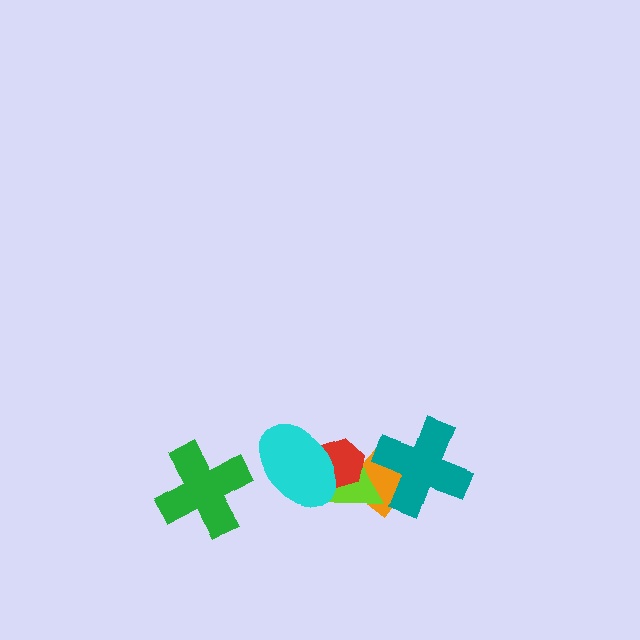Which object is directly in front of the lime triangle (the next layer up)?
The red hexagon is directly in front of the lime triangle.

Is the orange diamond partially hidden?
Yes, it is partially covered by another shape.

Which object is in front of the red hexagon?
The cyan ellipse is in front of the red hexagon.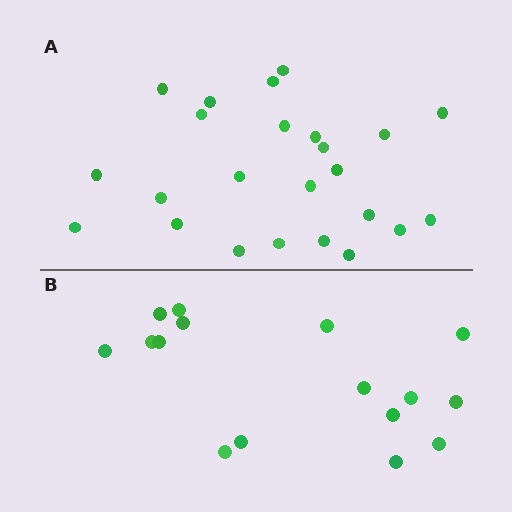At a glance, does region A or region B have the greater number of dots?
Region A (the top region) has more dots.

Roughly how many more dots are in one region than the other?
Region A has roughly 8 or so more dots than region B.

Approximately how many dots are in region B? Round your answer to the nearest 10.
About 20 dots. (The exact count is 16, which rounds to 20.)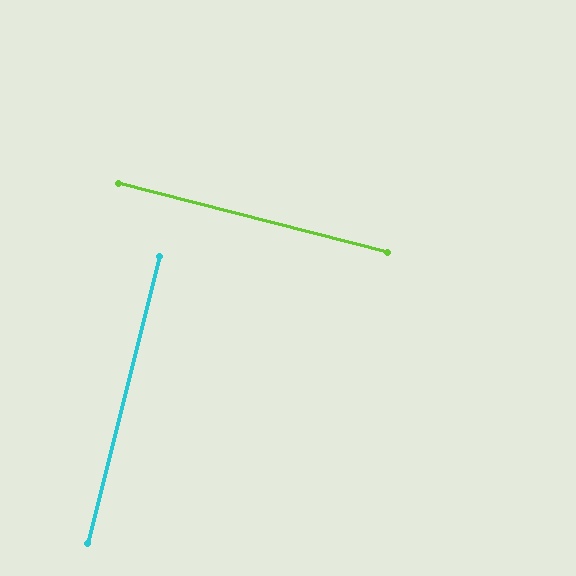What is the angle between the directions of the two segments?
Approximately 89 degrees.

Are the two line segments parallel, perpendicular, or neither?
Perpendicular — they meet at approximately 89°.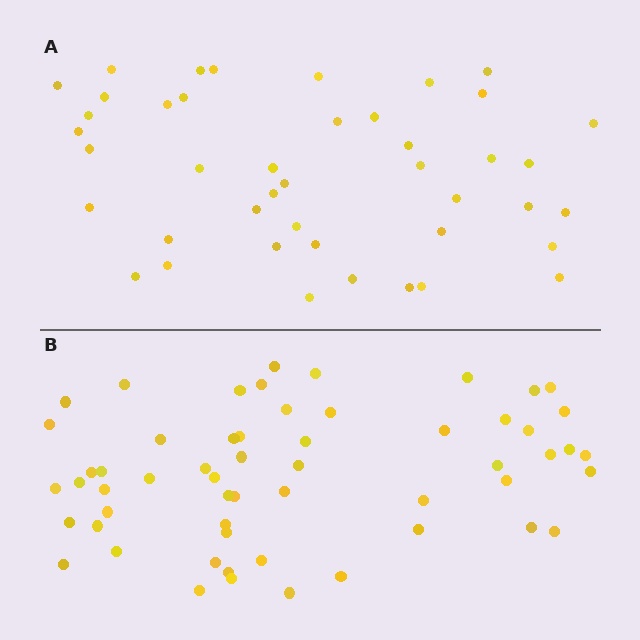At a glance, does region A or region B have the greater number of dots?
Region B (the bottom region) has more dots.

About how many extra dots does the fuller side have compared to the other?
Region B has approximately 15 more dots than region A.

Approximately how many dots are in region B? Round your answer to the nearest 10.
About 60 dots. (The exact count is 57, which rounds to 60.)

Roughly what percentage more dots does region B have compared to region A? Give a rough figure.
About 35% more.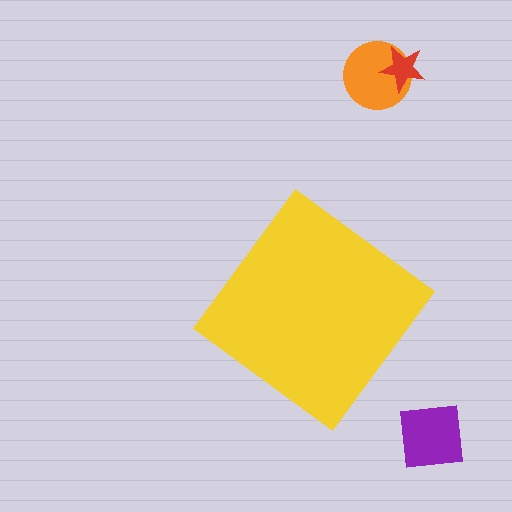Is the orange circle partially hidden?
No, the orange circle is fully visible.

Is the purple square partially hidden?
No, the purple square is fully visible.